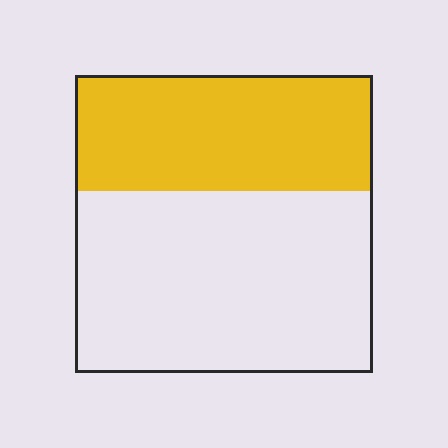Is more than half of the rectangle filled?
No.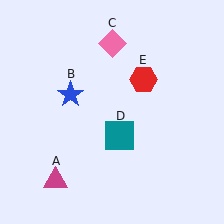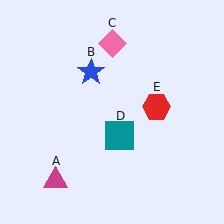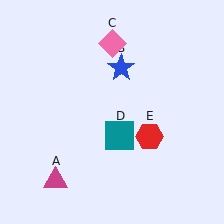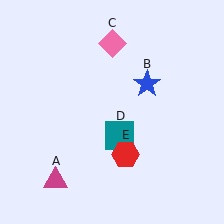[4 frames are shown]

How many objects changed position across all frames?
2 objects changed position: blue star (object B), red hexagon (object E).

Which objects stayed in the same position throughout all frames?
Magenta triangle (object A) and pink diamond (object C) and teal square (object D) remained stationary.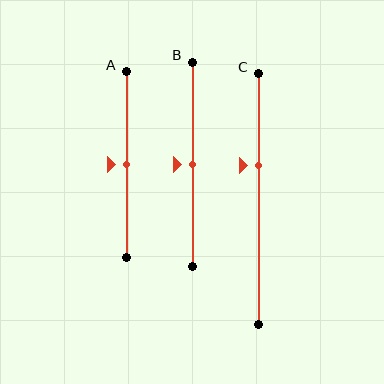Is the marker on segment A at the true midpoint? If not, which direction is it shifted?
Yes, the marker on segment A is at the true midpoint.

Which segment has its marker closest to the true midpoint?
Segment A has its marker closest to the true midpoint.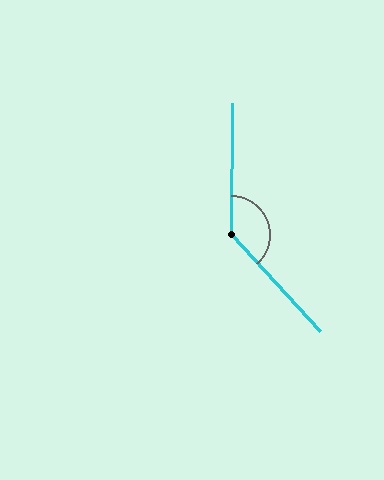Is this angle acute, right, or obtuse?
It is obtuse.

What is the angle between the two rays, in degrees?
Approximately 137 degrees.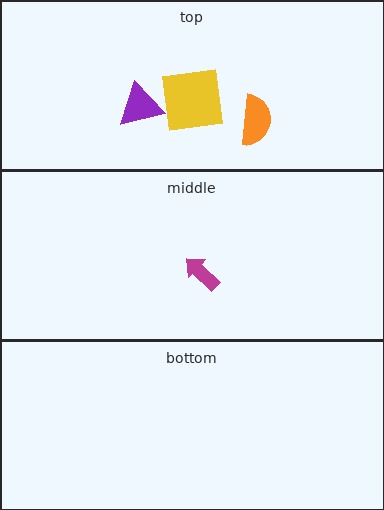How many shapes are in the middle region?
1.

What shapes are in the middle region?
The magenta arrow.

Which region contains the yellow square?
The top region.